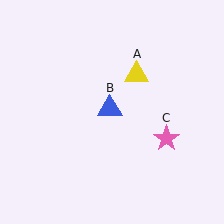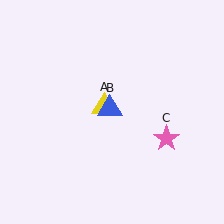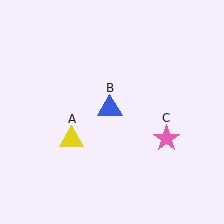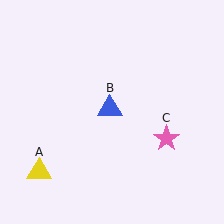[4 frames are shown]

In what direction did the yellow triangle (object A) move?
The yellow triangle (object A) moved down and to the left.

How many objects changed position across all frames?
1 object changed position: yellow triangle (object A).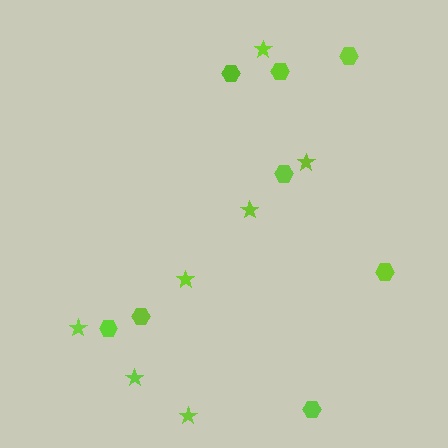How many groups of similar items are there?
There are 2 groups: one group of hexagons (8) and one group of stars (7).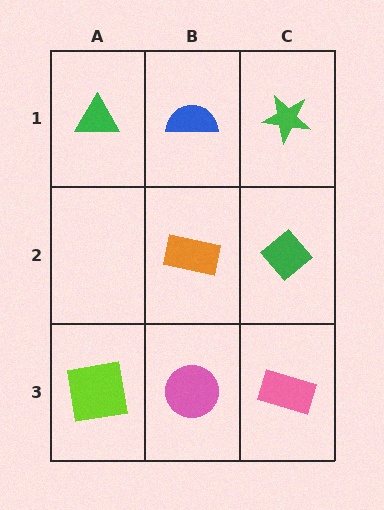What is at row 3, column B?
A pink circle.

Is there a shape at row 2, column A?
No, that cell is empty.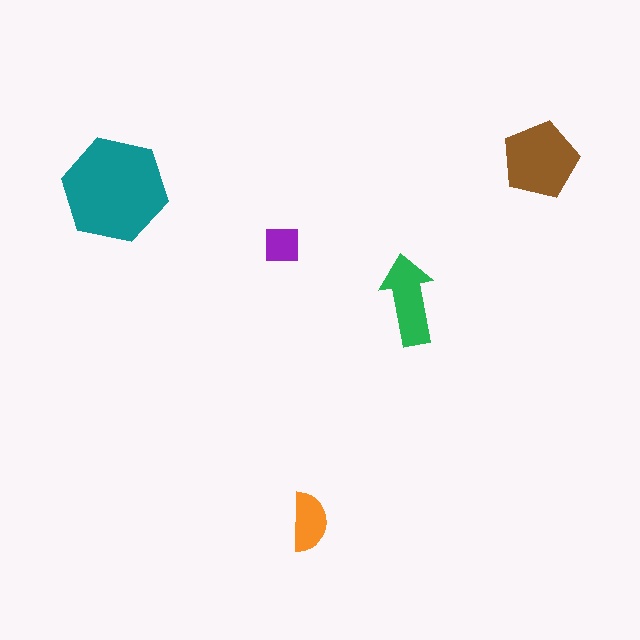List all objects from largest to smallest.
The teal hexagon, the brown pentagon, the green arrow, the orange semicircle, the purple square.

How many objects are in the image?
There are 5 objects in the image.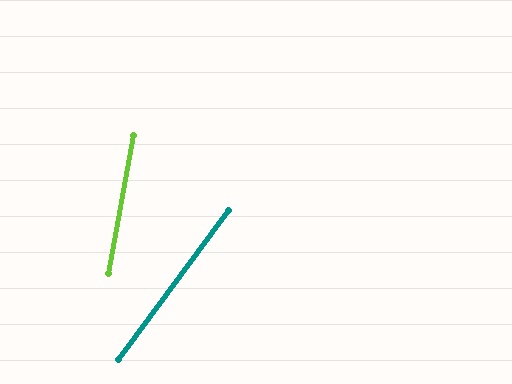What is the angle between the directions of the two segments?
Approximately 27 degrees.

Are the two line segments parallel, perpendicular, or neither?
Neither parallel nor perpendicular — they differ by about 27°.